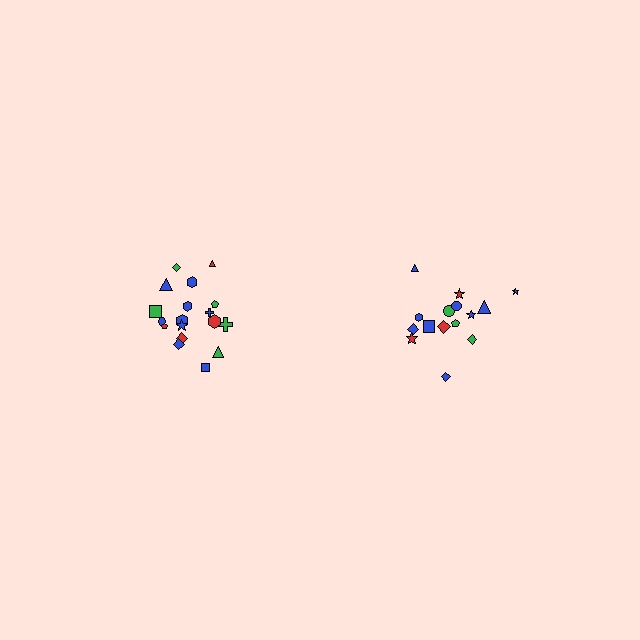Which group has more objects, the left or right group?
The left group.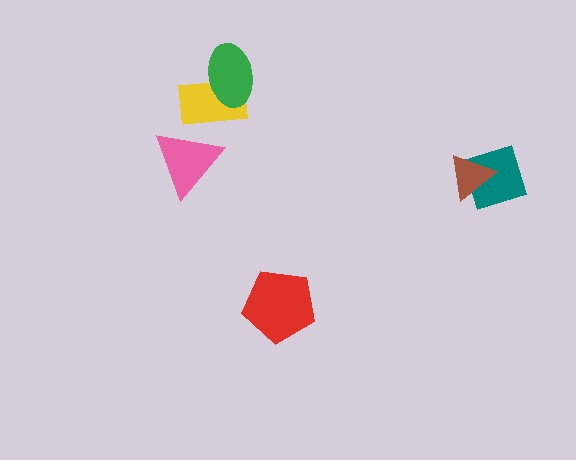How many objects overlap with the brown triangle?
1 object overlaps with the brown triangle.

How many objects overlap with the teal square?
1 object overlaps with the teal square.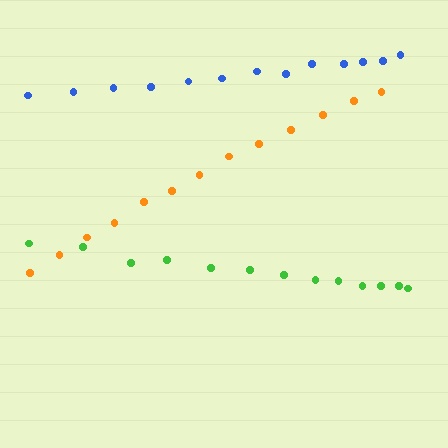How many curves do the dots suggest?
There are 3 distinct paths.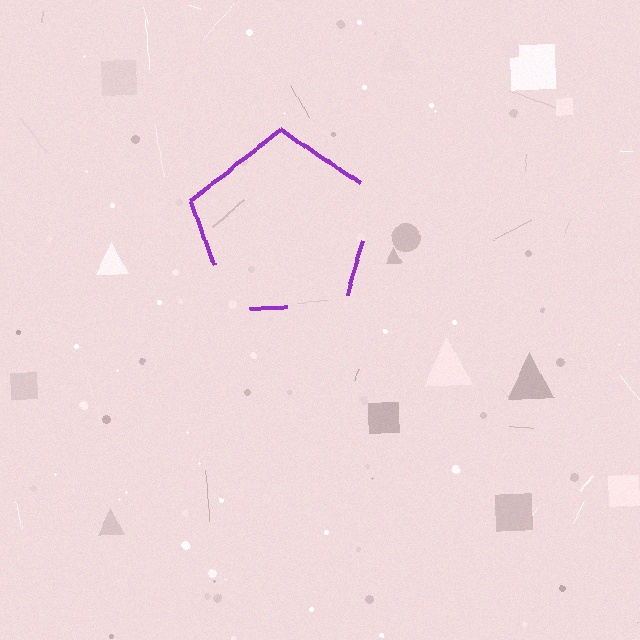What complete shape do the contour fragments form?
The contour fragments form a pentagon.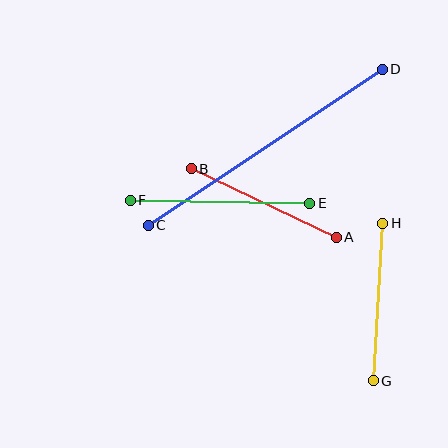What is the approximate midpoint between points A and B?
The midpoint is at approximately (264, 203) pixels.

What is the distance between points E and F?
The distance is approximately 180 pixels.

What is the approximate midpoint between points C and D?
The midpoint is at approximately (265, 147) pixels.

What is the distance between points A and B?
The distance is approximately 160 pixels.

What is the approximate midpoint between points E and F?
The midpoint is at approximately (220, 202) pixels.